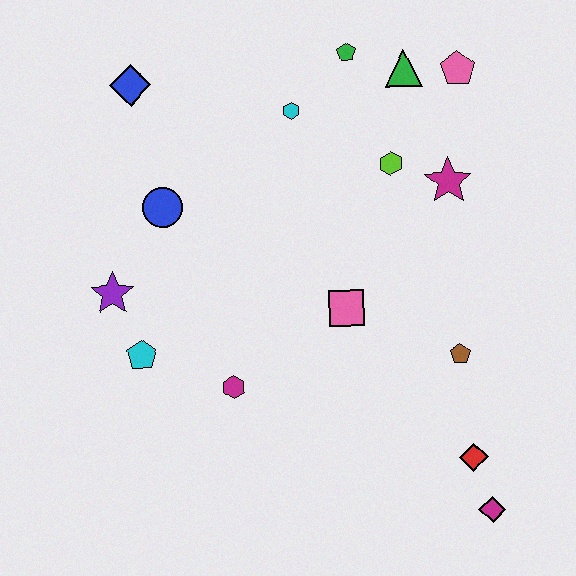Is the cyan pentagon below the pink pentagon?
Yes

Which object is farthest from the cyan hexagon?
The magenta diamond is farthest from the cyan hexagon.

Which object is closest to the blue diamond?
The blue circle is closest to the blue diamond.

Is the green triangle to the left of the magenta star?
Yes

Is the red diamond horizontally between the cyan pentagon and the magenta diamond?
Yes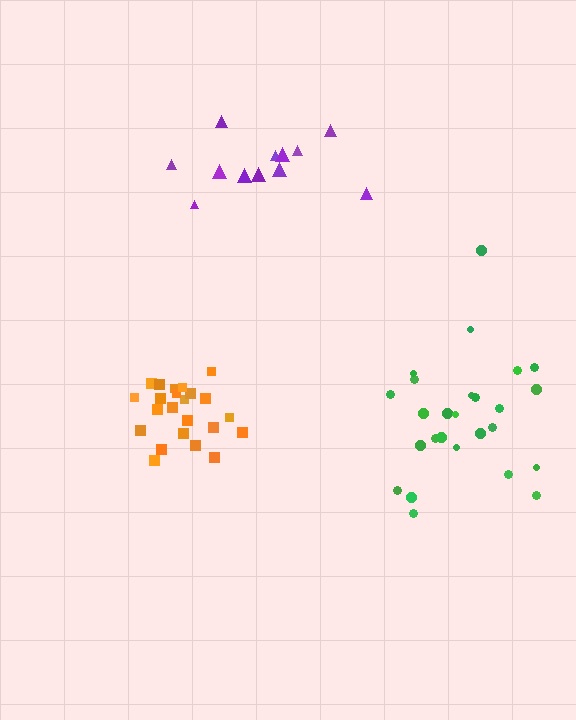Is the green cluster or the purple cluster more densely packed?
Green.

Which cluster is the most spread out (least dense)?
Purple.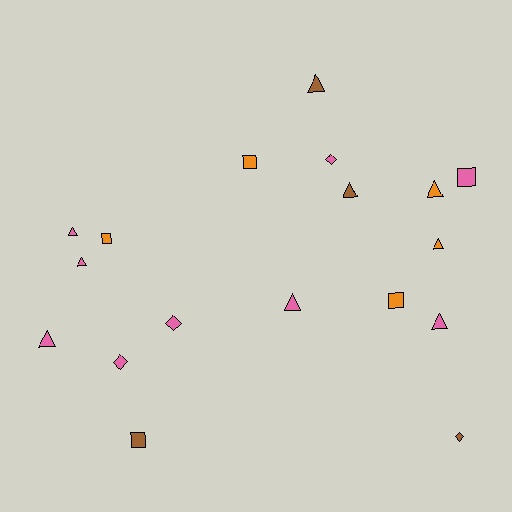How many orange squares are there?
There are 3 orange squares.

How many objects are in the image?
There are 18 objects.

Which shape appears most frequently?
Triangle, with 9 objects.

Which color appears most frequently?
Pink, with 9 objects.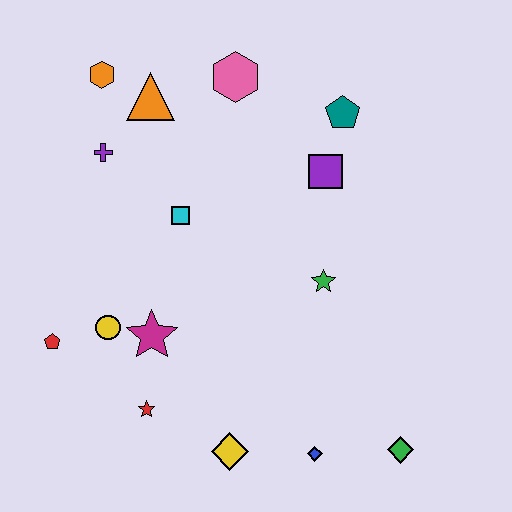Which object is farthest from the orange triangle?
The green diamond is farthest from the orange triangle.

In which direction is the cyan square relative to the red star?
The cyan square is above the red star.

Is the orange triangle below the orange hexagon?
Yes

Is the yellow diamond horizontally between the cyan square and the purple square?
Yes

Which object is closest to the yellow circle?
The magenta star is closest to the yellow circle.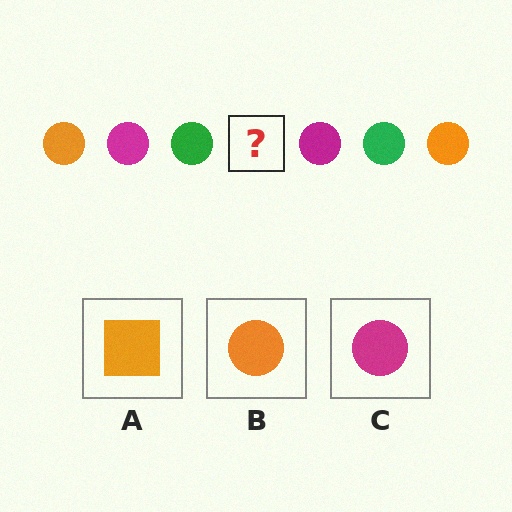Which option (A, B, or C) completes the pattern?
B.